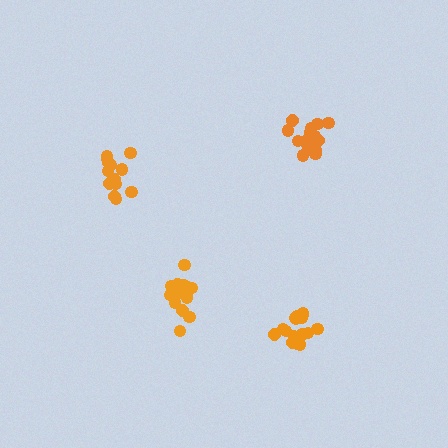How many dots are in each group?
Group 1: 15 dots, Group 2: 17 dots, Group 3: 18 dots, Group 4: 14 dots (64 total).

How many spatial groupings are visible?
There are 4 spatial groupings.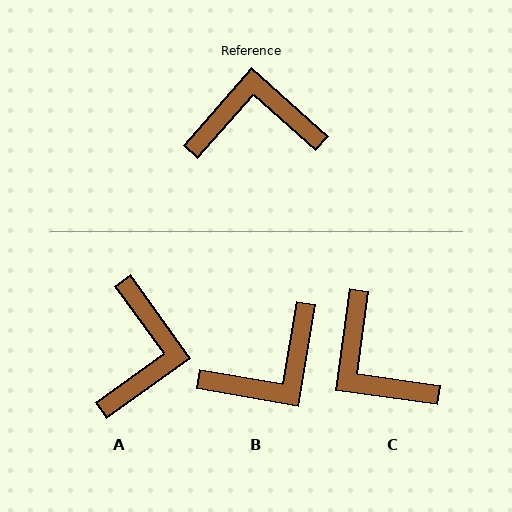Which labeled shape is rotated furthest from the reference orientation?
B, about 148 degrees away.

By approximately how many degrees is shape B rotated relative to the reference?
Approximately 148 degrees clockwise.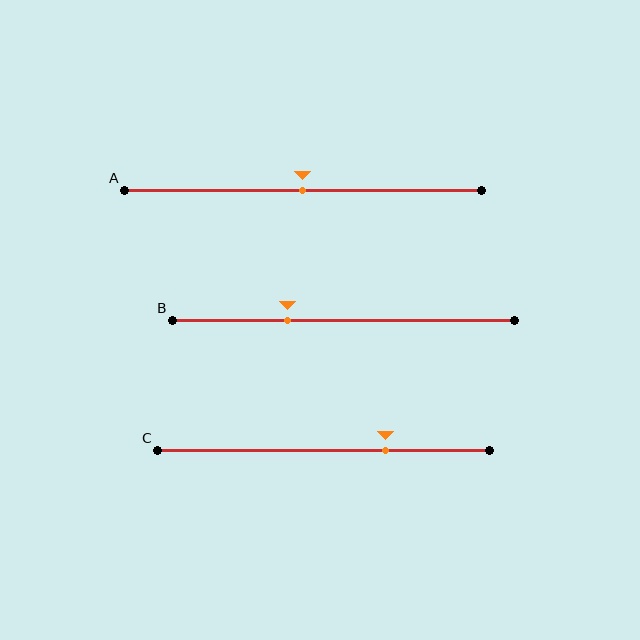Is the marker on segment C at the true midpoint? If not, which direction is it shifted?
No, the marker on segment C is shifted to the right by about 19% of the segment length.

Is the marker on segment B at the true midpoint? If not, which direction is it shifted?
No, the marker on segment B is shifted to the left by about 16% of the segment length.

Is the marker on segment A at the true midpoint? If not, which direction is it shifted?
Yes, the marker on segment A is at the true midpoint.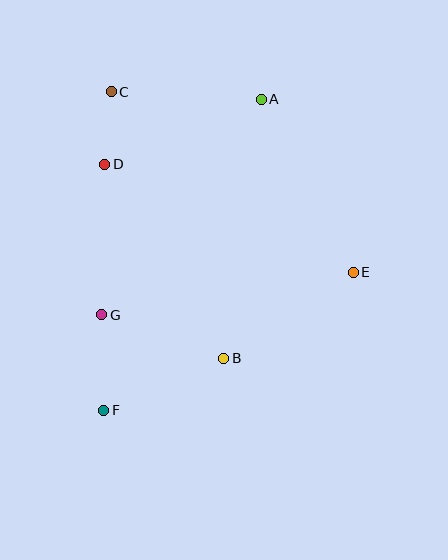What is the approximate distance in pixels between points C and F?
The distance between C and F is approximately 319 pixels.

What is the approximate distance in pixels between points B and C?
The distance between B and C is approximately 289 pixels.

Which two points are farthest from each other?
Points A and F are farthest from each other.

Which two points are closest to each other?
Points C and D are closest to each other.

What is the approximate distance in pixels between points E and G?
The distance between E and G is approximately 255 pixels.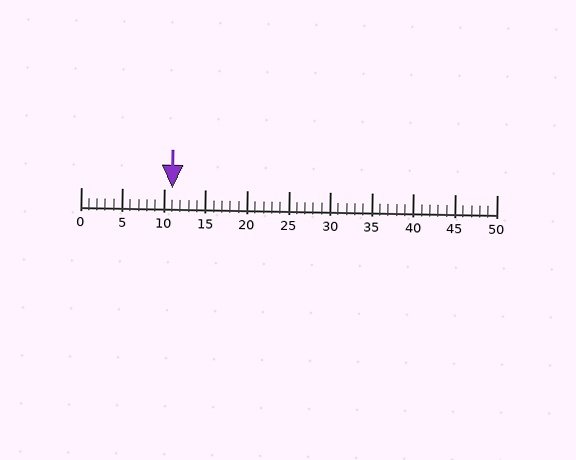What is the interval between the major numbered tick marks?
The major tick marks are spaced 5 units apart.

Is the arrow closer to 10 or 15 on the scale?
The arrow is closer to 10.